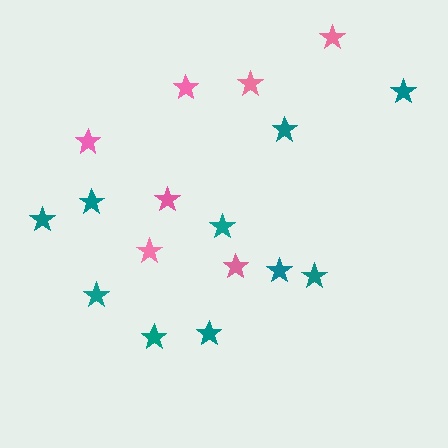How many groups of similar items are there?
There are 2 groups: one group of pink stars (7) and one group of teal stars (10).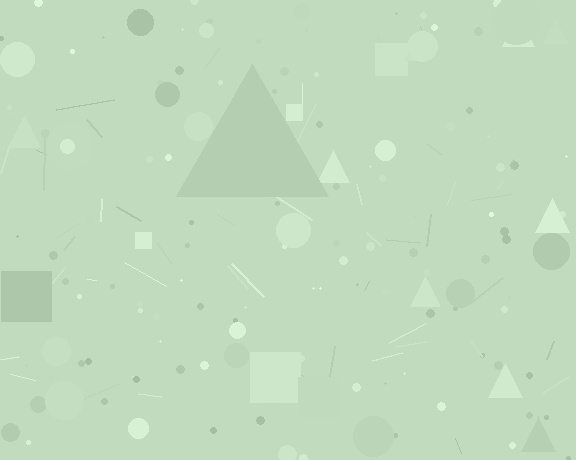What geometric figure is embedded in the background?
A triangle is embedded in the background.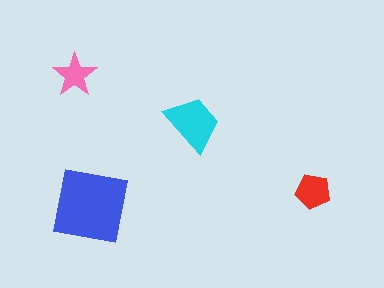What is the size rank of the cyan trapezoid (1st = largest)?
2nd.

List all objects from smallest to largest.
The pink star, the red pentagon, the cyan trapezoid, the blue square.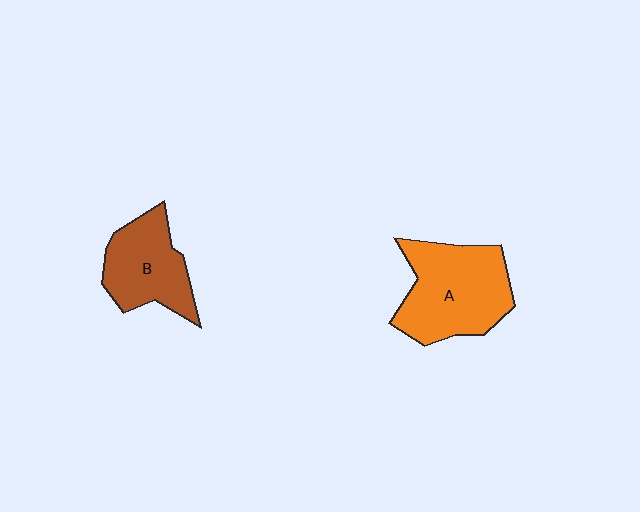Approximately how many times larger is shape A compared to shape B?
Approximately 1.4 times.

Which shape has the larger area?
Shape A (orange).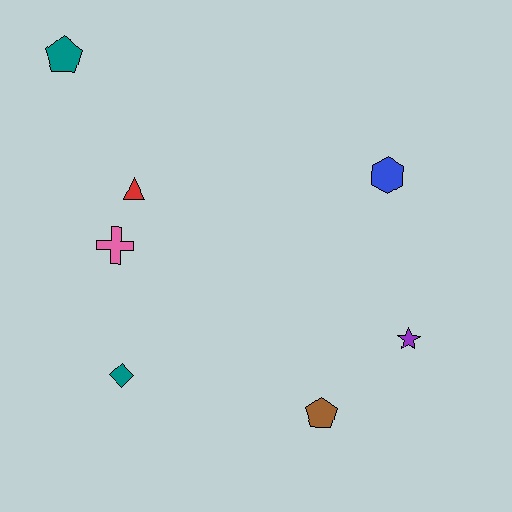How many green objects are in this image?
There are no green objects.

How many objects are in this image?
There are 7 objects.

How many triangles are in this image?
There is 1 triangle.